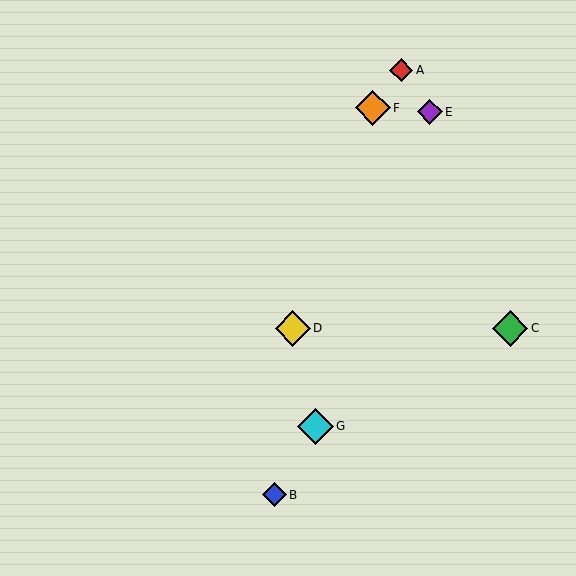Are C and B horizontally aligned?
No, C is at y≈328 and B is at y≈495.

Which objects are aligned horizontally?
Objects C, D are aligned horizontally.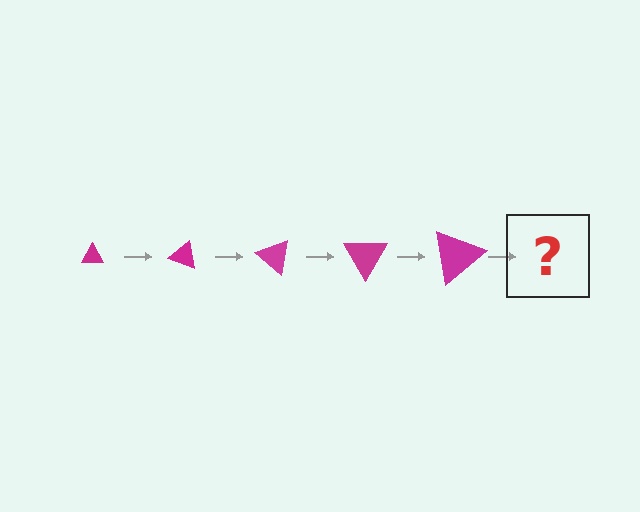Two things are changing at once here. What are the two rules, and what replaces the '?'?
The two rules are that the triangle grows larger each step and it rotates 20 degrees each step. The '?' should be a triangle, larger than the previous one and rotated 100 degrees from the start.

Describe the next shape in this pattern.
It should be a triangle, larger than the previous one and rotated 100 degrees from the start.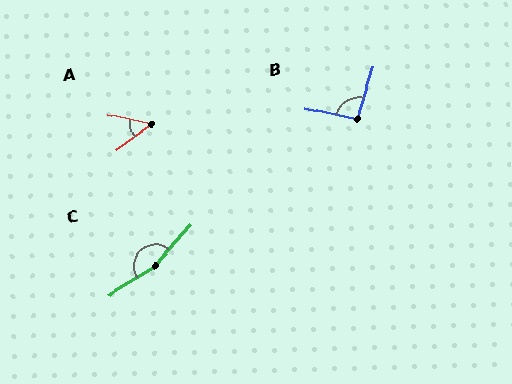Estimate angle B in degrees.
Approximately 95 degrees.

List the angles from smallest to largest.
A (49°), B (95°), C (163°).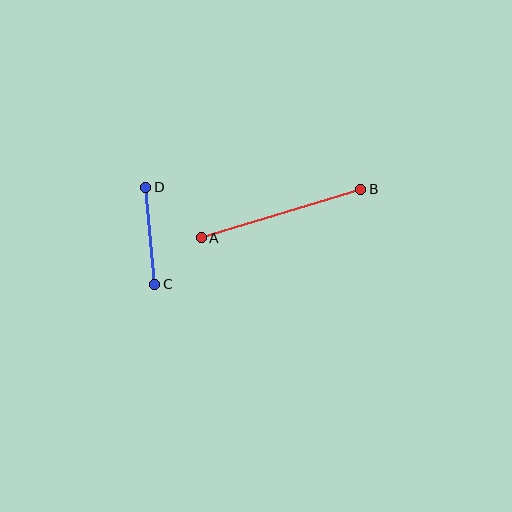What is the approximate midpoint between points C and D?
The midpoint is at approximately (150, 236) pixels.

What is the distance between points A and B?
The distance is approximately 167 pixels.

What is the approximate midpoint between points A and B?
The midpoint is at approximately (281, 213) pixels.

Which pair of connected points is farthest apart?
Points A and B are farthest apart.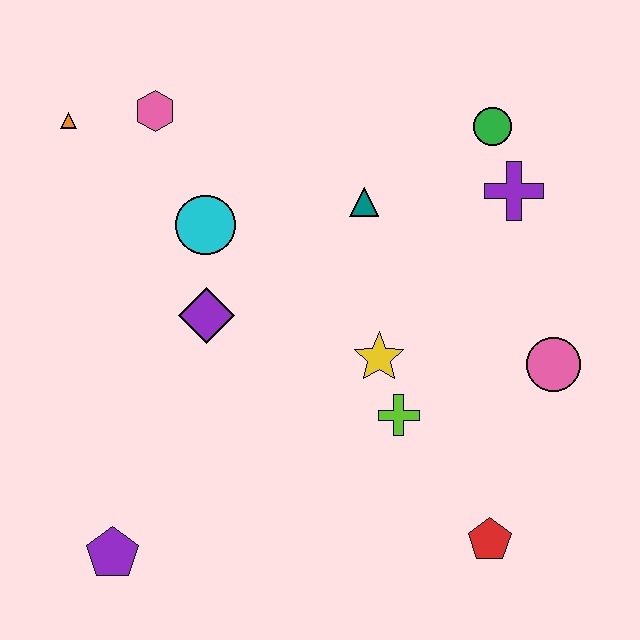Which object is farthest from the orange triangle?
The red pentagon is farthest from the orange triangle.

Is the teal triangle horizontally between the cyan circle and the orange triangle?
No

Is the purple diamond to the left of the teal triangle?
Yes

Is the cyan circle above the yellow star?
Yes